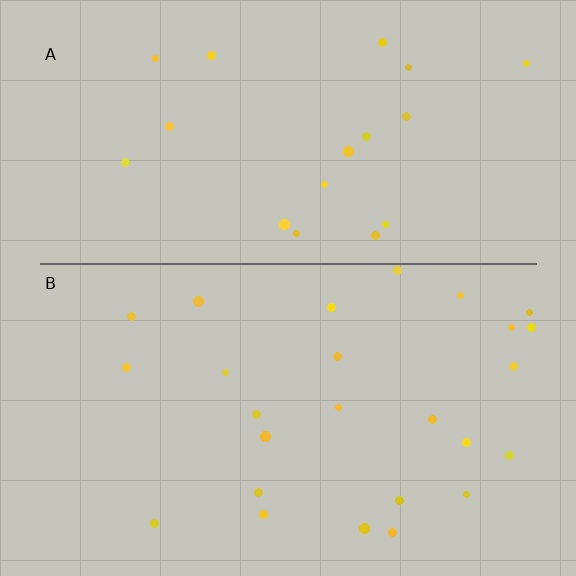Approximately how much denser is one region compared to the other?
Approximately 1.4× — region B over region A.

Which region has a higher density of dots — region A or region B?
B (the bottom).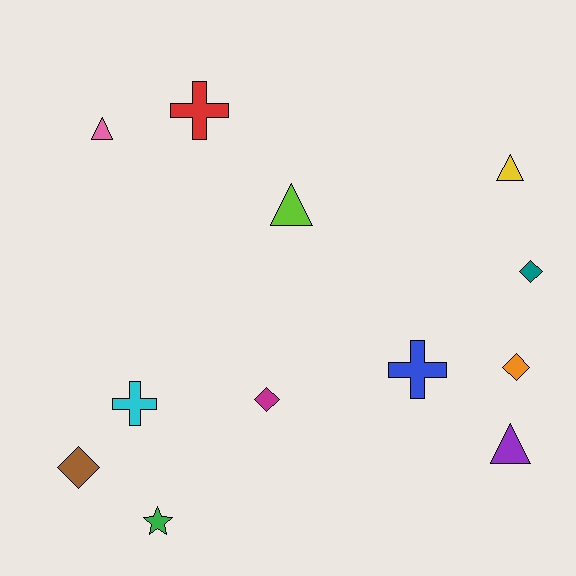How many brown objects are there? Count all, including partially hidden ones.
There is 1 brown object.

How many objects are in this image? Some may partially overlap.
There are 12 objects.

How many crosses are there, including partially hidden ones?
There are 3 crosses.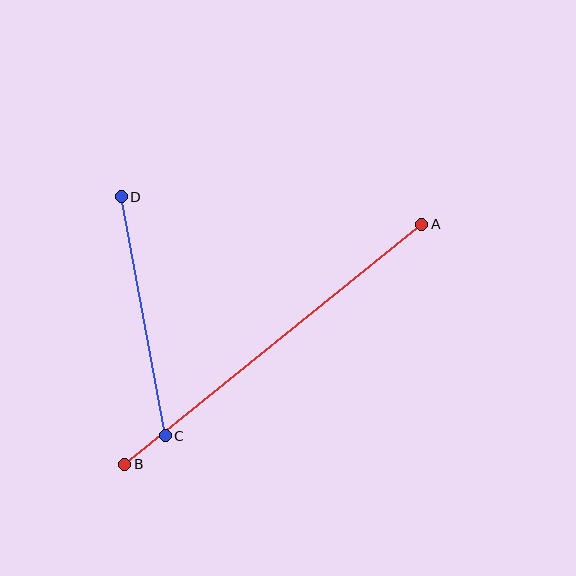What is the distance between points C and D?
The distance is approximately 243 pixels.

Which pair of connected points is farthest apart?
Points A and B are farthest apart.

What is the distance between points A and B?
The distance is approximately 382 pixels.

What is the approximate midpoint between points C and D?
The midpoint is at approximately (143, 316) pixels.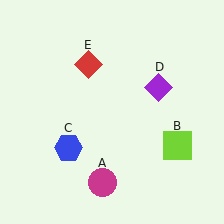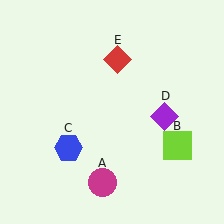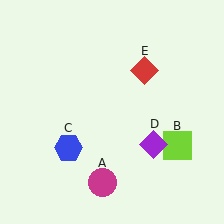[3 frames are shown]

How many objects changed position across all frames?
2 objects changed position: purple diamond (object D), red diamond (object E).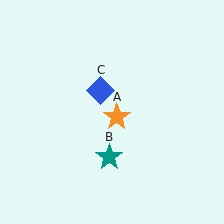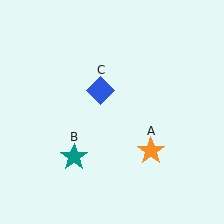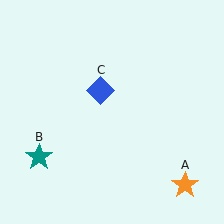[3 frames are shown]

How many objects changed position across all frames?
2 objects changed position: orange star (object A), teal star (object B).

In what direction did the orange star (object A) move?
The orange star (object A) moved down and to the right.